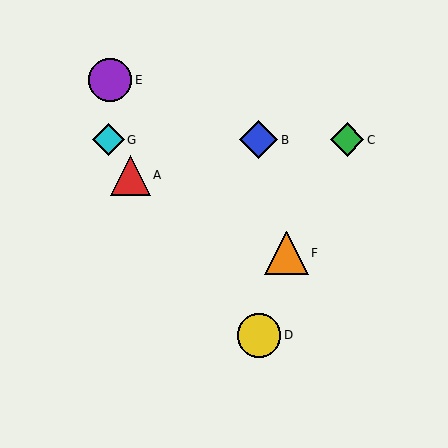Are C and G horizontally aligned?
Yes, both are at y≈140.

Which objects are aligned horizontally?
Objects B, C, G are aligned horizontally.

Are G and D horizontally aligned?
No, G is at y≈140 and D is at y≈335.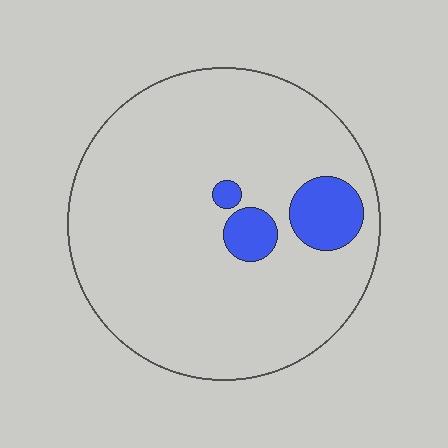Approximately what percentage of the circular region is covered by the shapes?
Approximately 10%.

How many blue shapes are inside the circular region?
3.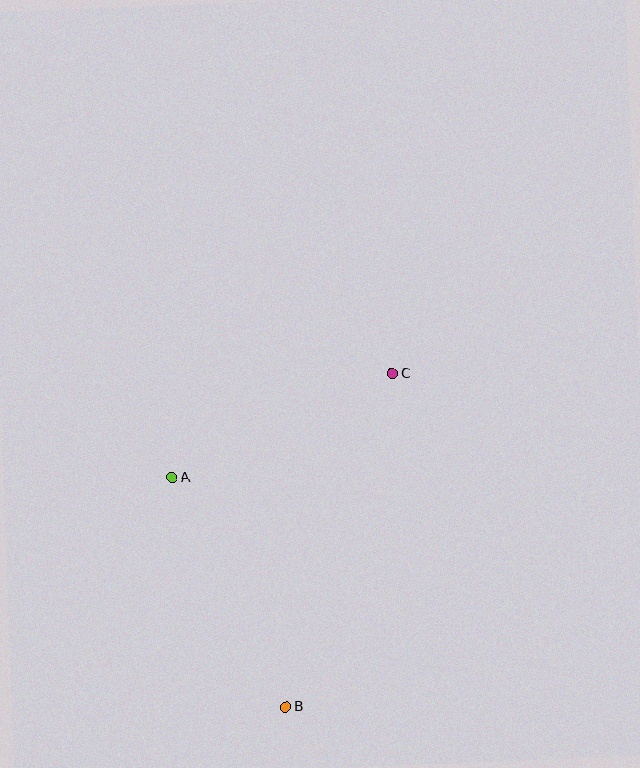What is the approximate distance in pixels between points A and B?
The distance between A and B is approximately 256 pixels.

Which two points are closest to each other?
Points A and C are closest to each other.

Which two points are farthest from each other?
Points B and C are farthest from each other.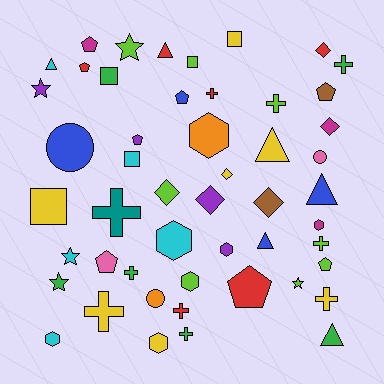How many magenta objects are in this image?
There are 3 magenta objects.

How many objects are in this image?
There are 50 objects.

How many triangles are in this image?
There are 6 triangles.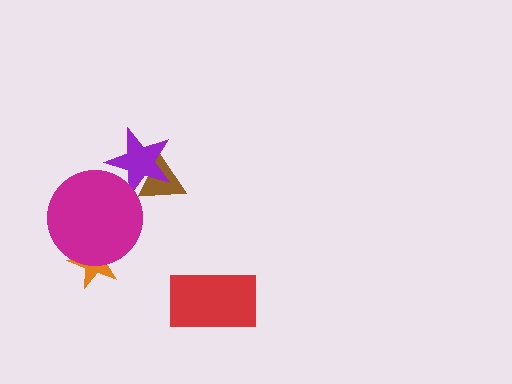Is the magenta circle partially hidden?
No, no other shape covers it.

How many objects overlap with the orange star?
1 object overlaps with the orange star.